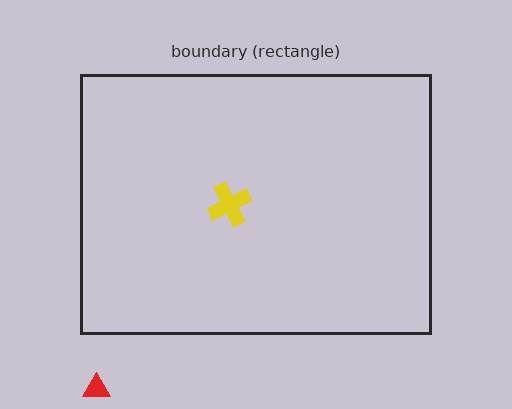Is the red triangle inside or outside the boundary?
Outside.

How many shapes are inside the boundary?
1 inside, 1 outside.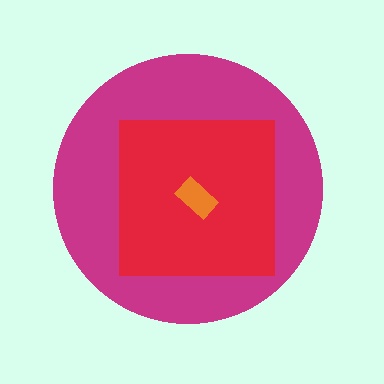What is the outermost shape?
The magenta circle.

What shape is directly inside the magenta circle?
The red square.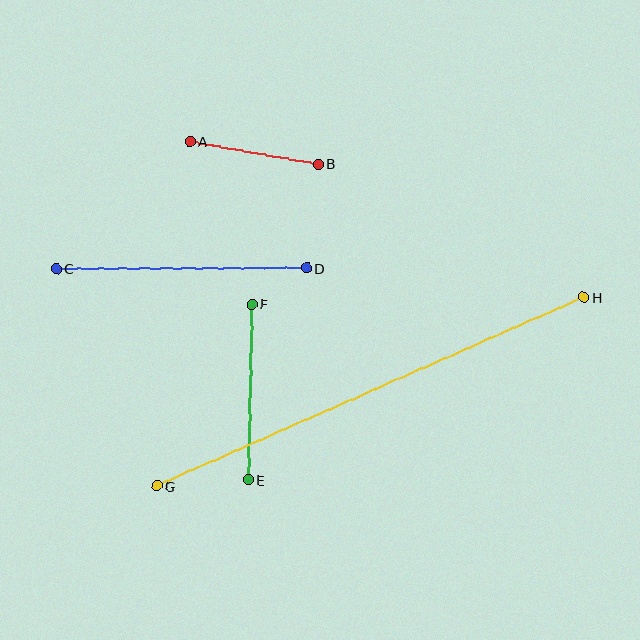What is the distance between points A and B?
The distance is approximately 130 pixels.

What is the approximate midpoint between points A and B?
The midpoint is at approximately (254, 153) pixels.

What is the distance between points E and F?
The distance is approximately 176 pixels.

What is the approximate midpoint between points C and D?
The midpoint is at approximately (181, 268) pixels.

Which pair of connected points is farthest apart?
Points G and H are farthest apart.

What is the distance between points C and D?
The distance is approximately 250 pixels.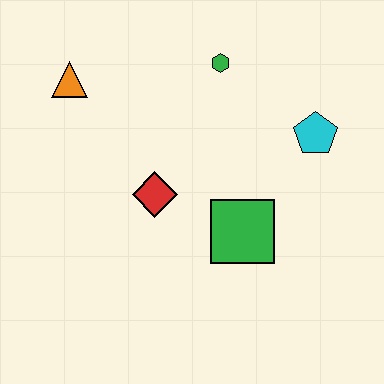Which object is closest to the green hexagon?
The cyan pentagon is closest to the green hexagon.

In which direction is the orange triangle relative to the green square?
The orange triangle is to the left of the green square.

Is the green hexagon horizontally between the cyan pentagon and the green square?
No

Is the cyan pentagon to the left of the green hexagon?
No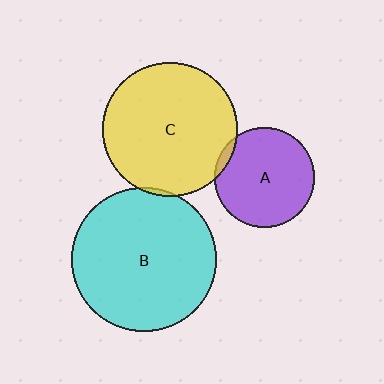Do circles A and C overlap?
Yes.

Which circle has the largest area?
Circle B (cyan).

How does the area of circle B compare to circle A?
Approximately 2.1 times.